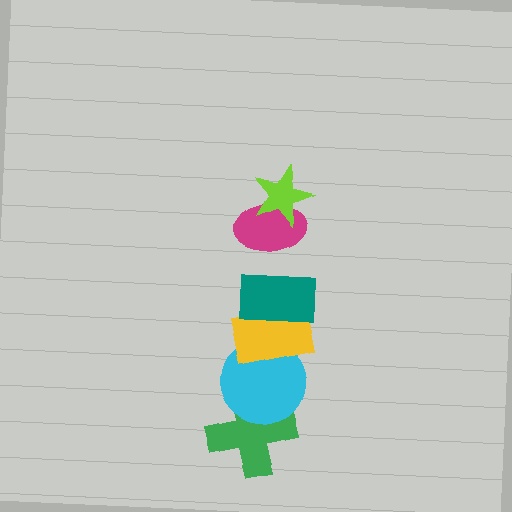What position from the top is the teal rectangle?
The teal rectangle is 3rd from the top.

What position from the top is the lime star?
The lime star is 1st from the top.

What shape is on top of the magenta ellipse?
The lime star is on top of the magenta ellipse.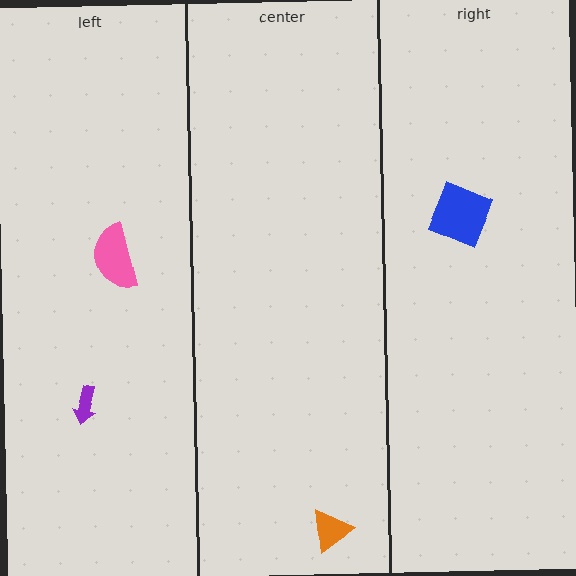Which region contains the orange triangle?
The center region.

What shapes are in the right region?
The blue square.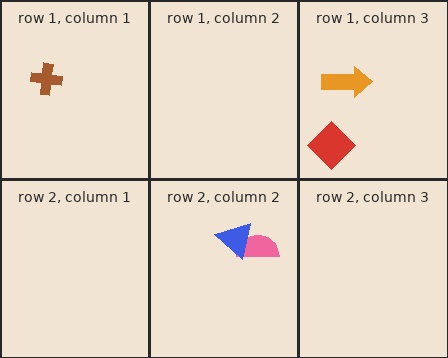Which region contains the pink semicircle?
The row 2, column 2 region.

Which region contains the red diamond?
The row 1, column 3 region.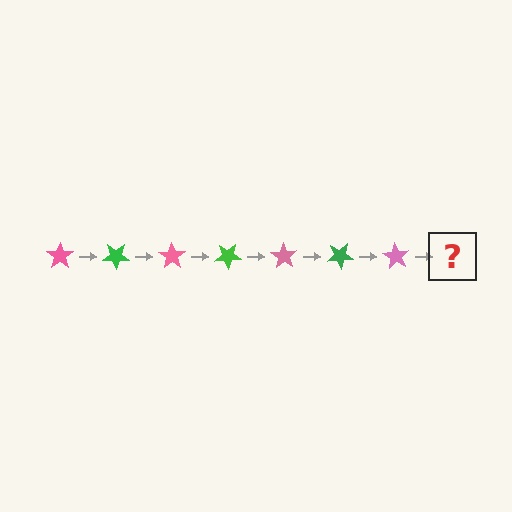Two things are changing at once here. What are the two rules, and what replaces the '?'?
The two rules are that it rotates 35 degrees each step and the color cycles through pink and green. The '?' should be a green star, rotated 245 degrees from the start.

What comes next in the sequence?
The next element should be a green star, rotated 245 degrees from the start.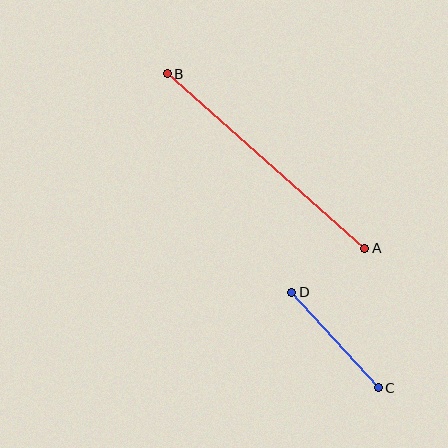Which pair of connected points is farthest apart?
Points A and B are farthest apart.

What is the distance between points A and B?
The distance is approximately 263 pixels.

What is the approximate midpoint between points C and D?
The midpoint is at approximately (335, 340) pixels.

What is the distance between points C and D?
The distance is approximately 129 pixels.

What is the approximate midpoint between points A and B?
The midpoint is at approximately (266, 161) pixels.